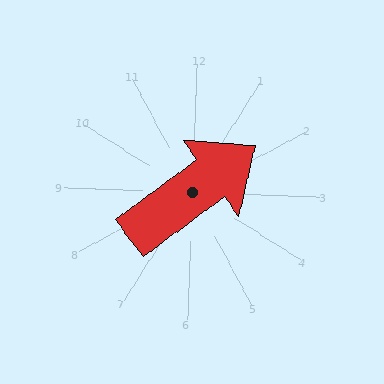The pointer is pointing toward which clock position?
Roughly 2 o'clock.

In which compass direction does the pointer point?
Northeast.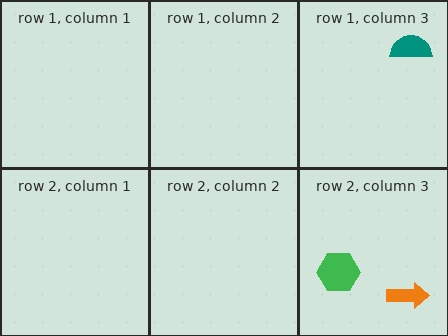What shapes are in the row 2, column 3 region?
The orange arrow, the green hexagon.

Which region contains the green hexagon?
The row 2, column 3 region.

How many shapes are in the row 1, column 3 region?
1.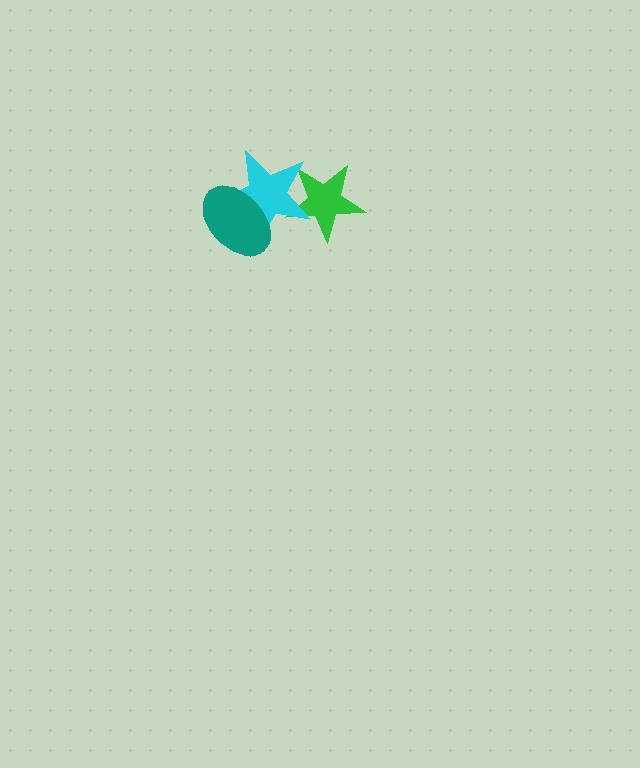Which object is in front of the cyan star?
The teal ellipse is in front of the cyan star.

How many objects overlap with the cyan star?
2 objects overlap with the cyan star.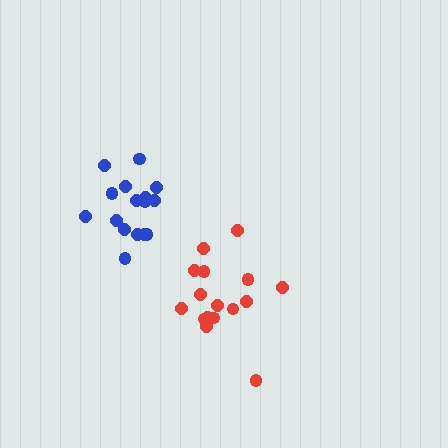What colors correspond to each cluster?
The clusters are colored: red, blue.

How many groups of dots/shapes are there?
There are 2 groups.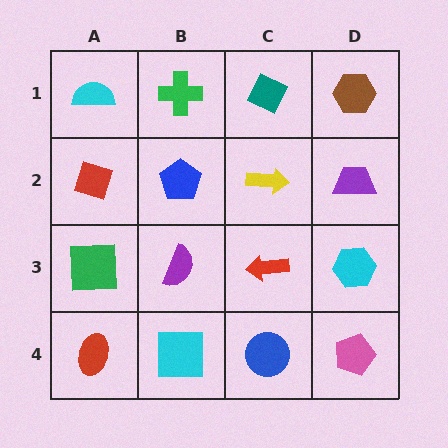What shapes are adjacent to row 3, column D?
A purple trapezoid (row 2, column D), a pink pentagon (row 4, column D), a red arrow (row 3, column C).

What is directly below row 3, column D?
A pink pentagon.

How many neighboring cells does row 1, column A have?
2.